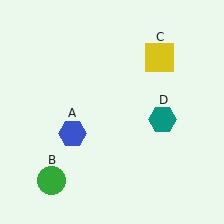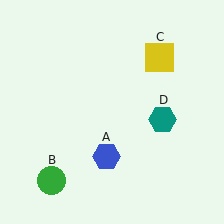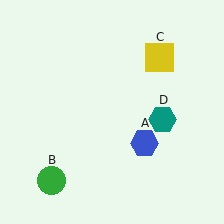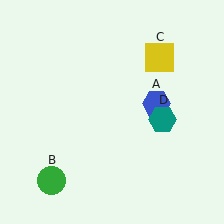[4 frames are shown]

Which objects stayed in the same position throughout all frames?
Green circle (object B) and yellow square (object C) and teal hexagon (object D) remained stationary.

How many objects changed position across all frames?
1 object changed position: blue hexagon (object A).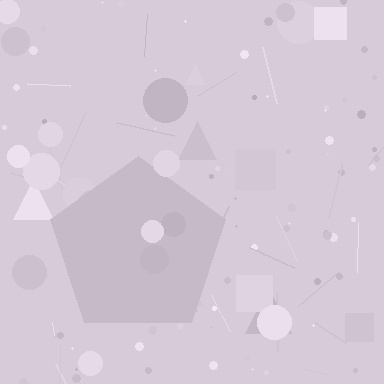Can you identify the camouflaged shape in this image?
The camouflaged shape is a pentagon.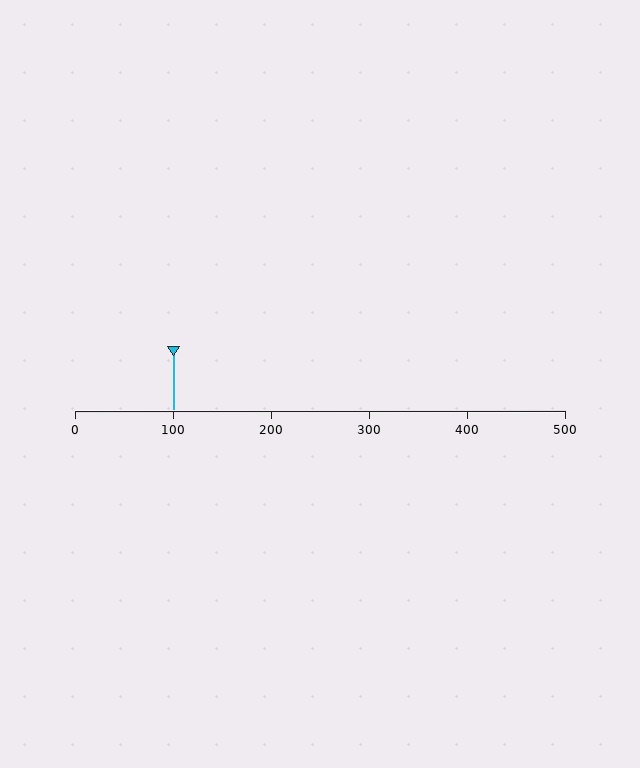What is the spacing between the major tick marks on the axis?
The major ticks are spaced 100 apart.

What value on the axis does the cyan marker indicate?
The marker indicates approximately 100.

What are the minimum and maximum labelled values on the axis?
The axis runs from 0 to 500.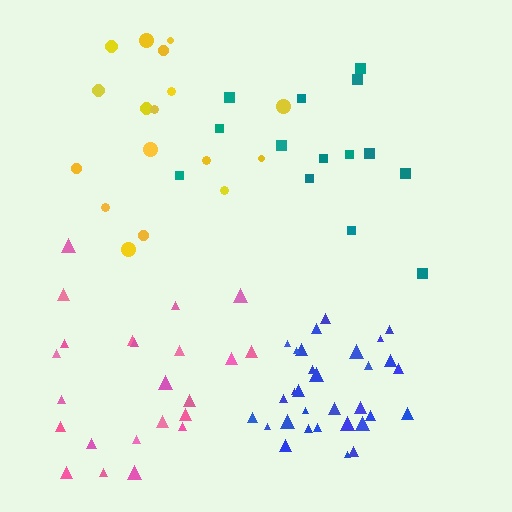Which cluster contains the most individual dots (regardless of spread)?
Blue (31).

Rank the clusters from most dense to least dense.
blue, pink, yellow, teal.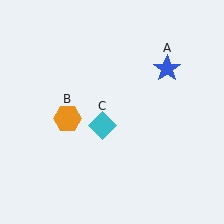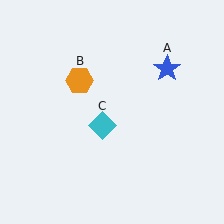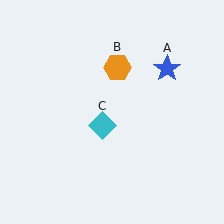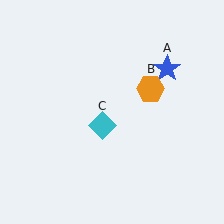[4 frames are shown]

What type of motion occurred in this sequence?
The orange hexagon (object B) rotated clockwise around the center of the scene.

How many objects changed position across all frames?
1 object changed position: orange hexagon (object B).